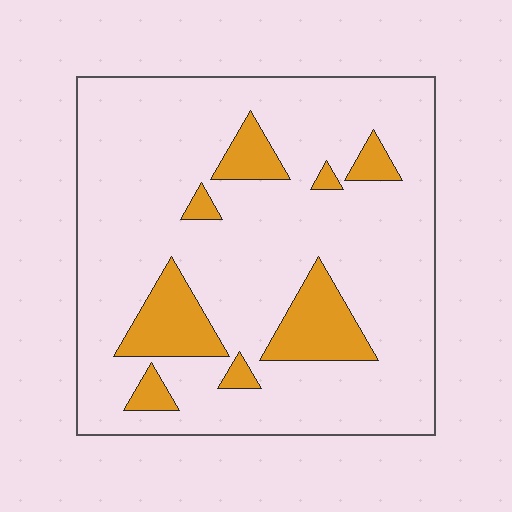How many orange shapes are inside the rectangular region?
8.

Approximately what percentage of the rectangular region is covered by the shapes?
Approximately 15%.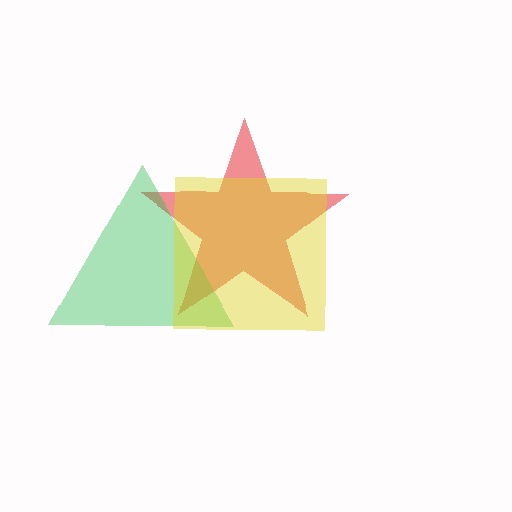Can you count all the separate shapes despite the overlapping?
Yes, there are 3 separate shapes.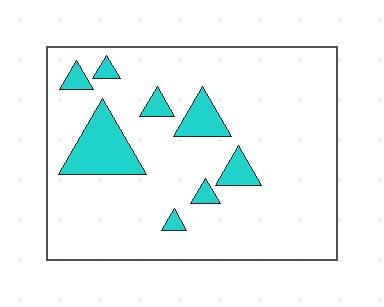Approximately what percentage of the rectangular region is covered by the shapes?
Approximately 15%.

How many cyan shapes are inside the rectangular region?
8.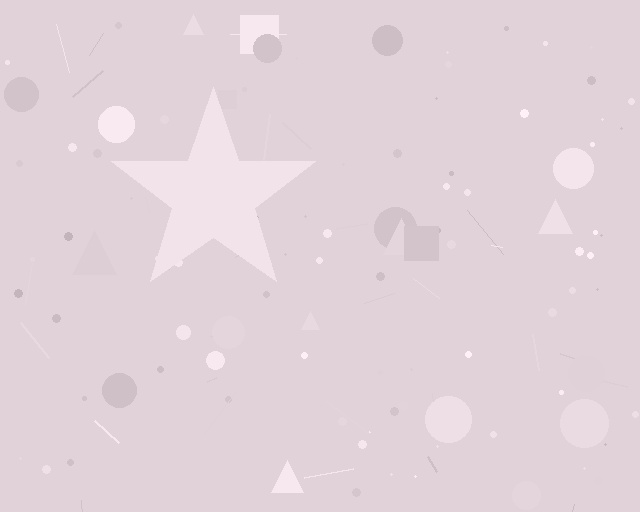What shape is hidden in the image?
A star is hidden in the image.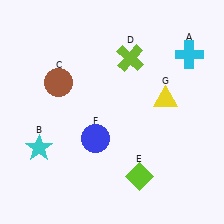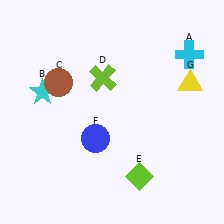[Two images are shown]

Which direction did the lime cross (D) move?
The lime cross (D) moved left.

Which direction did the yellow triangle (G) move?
The yellow triangle (G) moved right.